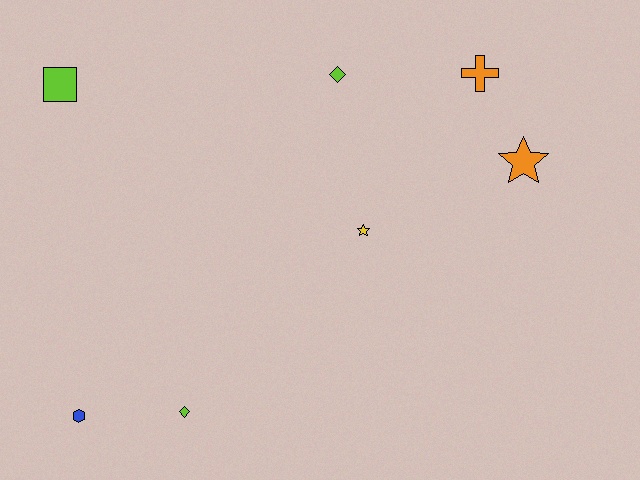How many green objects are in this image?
There are no green objects.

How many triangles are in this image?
There are no triangles.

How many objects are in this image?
There are 7 objects.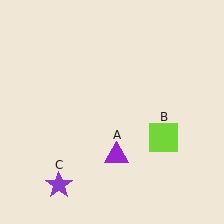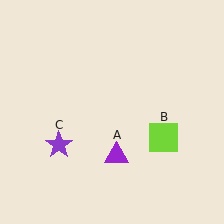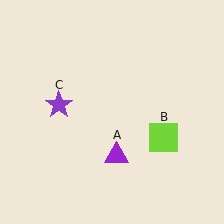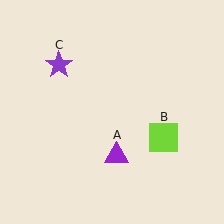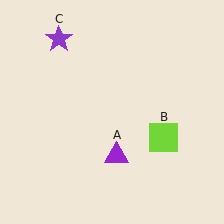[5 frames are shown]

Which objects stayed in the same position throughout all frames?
Purple triangle (object A) and lime square (object B) remained stationary.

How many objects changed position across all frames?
1 object changed position: purple star (object C).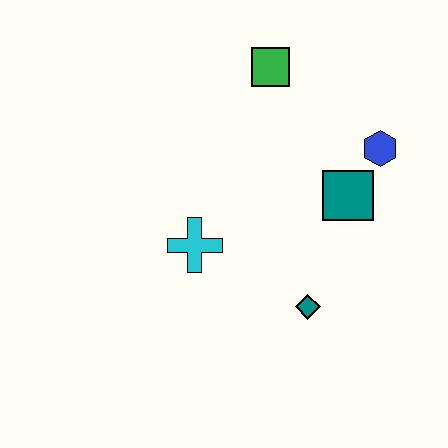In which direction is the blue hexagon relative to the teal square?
The blue hexagon is above the teal square.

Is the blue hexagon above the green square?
No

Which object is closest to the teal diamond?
The teal square is closest to the teal diamond.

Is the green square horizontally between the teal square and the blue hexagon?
No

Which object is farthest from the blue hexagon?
The cyan cross is farthest from the blue hexagon.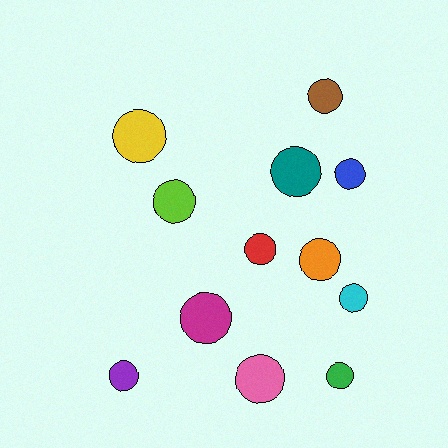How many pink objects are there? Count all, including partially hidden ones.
There is 1 pink object.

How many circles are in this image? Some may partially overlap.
There are 12 circles.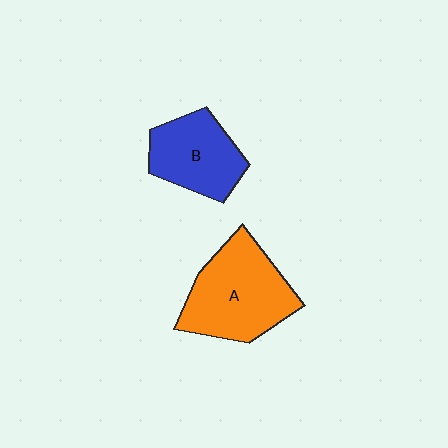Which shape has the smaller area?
Shape B (blue).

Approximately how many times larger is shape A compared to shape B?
Approximately 1.4 times.